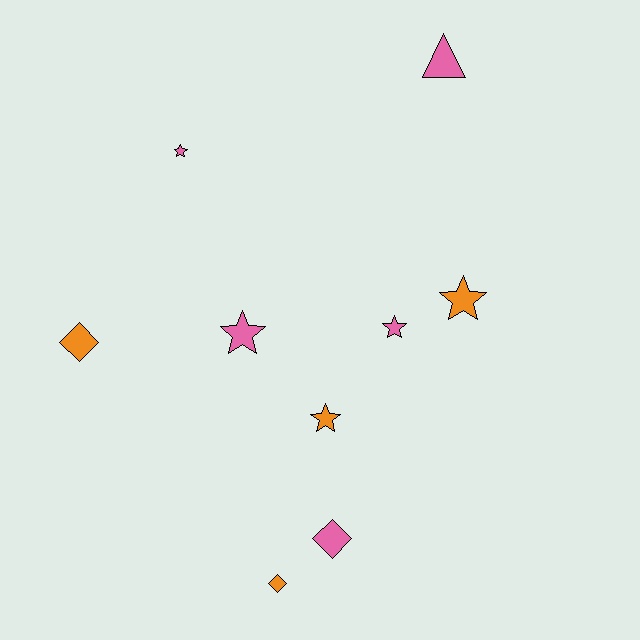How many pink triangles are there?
There is 1 pink triangle.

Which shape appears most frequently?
Star, with 5 objects.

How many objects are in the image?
There are 9 objects.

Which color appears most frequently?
Pink, with 5 objects.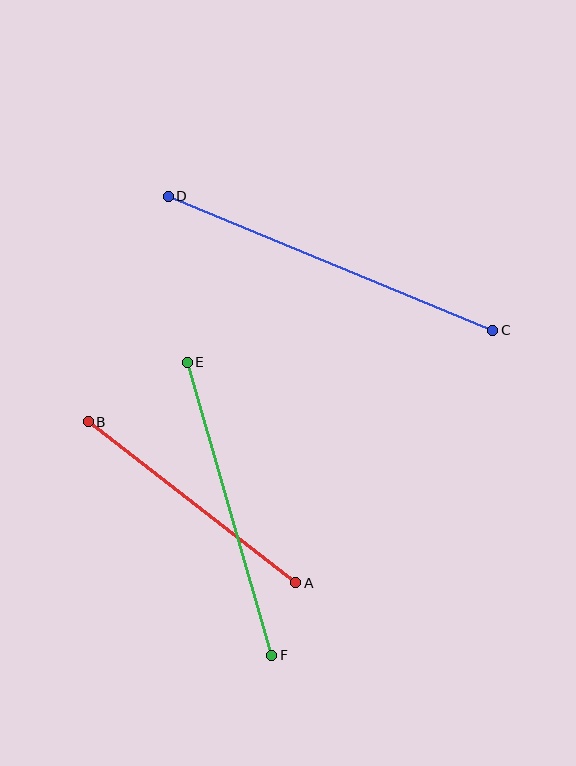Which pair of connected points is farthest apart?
Points C and D are farthest apart.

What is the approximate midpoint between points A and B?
The midpoint is at approximately (192, 502) pixels.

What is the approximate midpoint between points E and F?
The midpoint is at approximately (230, 509) pixels.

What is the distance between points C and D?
The distance is approximately 351 pixels.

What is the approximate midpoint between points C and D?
The midpoint is at approximately (330, 263) pixels.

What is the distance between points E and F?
The distance is approximately 305 pixels.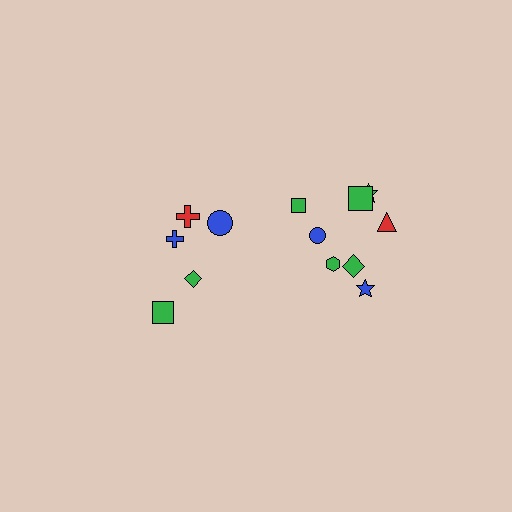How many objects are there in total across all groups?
There are 13 objects.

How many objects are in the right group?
There are 8 objects.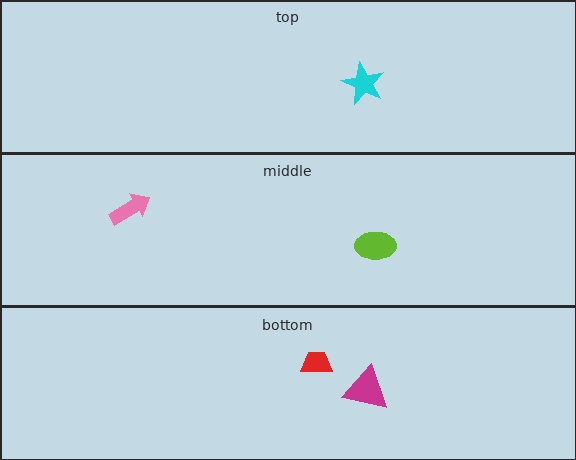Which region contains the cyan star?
The top region.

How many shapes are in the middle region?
2.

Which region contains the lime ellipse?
The middle region.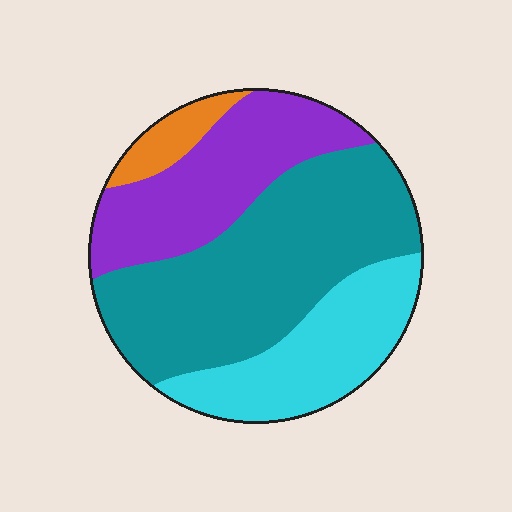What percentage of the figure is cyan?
Cyan covers about 25% of the figure.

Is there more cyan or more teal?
Teal.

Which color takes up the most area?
Teal, at roughly 45%.